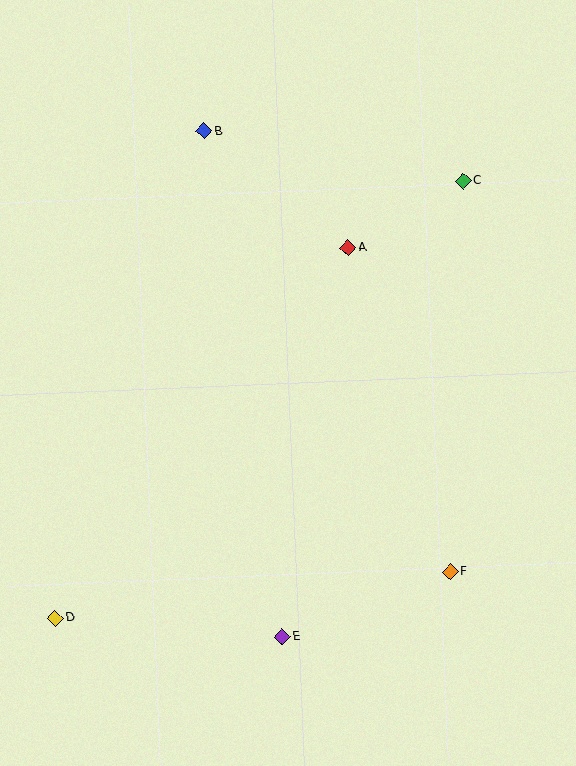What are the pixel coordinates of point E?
Point E is at (282, 637).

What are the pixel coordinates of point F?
Point F is at (450, 571).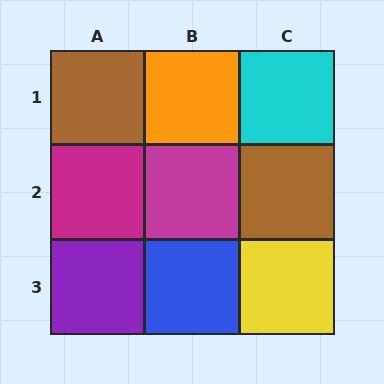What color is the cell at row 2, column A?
Magenta.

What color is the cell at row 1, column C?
Cyan.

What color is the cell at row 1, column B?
Orange.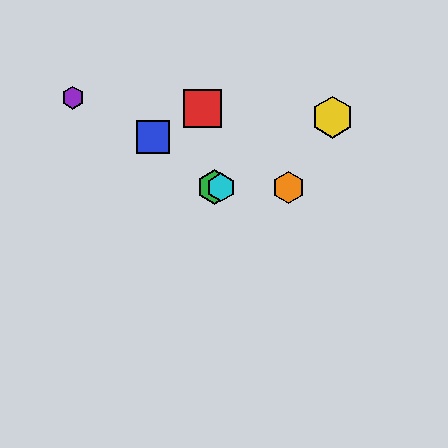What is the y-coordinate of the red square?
The red square is at y≈108.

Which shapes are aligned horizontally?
The green hexagon, the orange hexagon, the cyan hexagon are aligned horizontally.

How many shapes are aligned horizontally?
3 shapes (the green hexagon, the orange hexagon, the cyan hexagon) are aligned horizontally.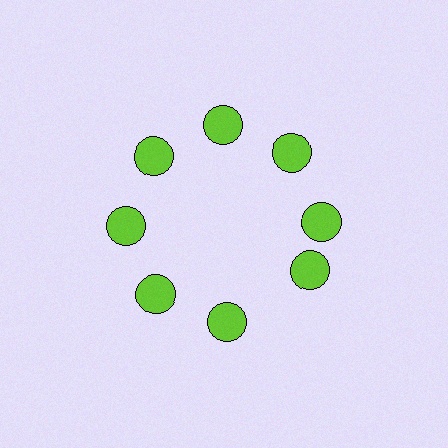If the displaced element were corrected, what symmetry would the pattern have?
It would have 8-fold rotational symmetry — the pattern would map onto itself every 45 degrees.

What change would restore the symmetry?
The symmetry would be restored by rotating it back into even spacing with its neighbors so that all 8 circles sit at equal angles and equal distance from the center.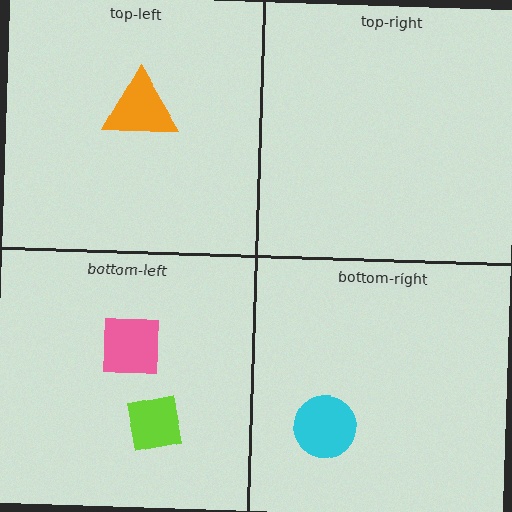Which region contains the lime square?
The bottom-left region.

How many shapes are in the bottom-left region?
2.